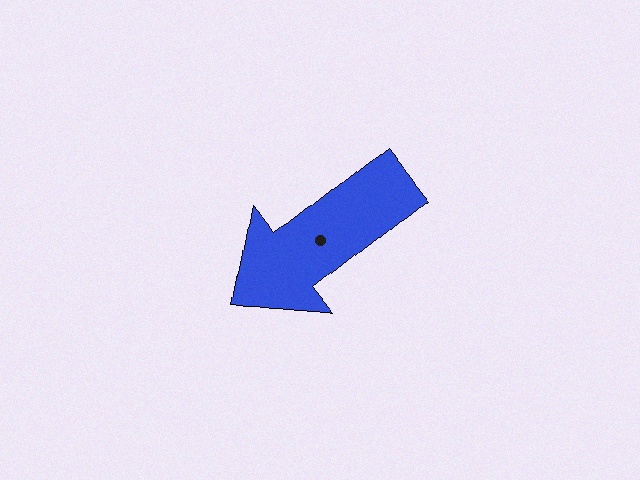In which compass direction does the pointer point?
Southwest.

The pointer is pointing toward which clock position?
Roughly 8 o'clock.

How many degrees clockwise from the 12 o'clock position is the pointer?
Approximately 231 degrees.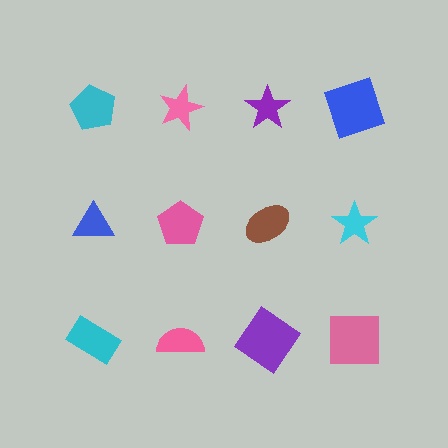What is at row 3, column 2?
A pink semicircle.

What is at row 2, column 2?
A pink pentagon.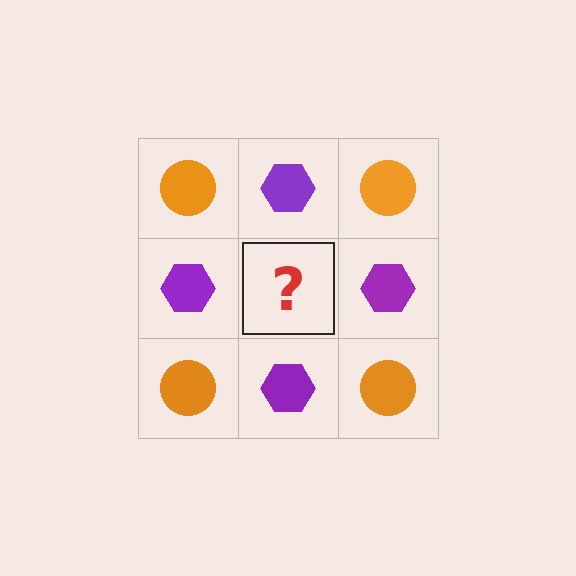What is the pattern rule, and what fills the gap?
The rule is that it alternates orange circle and purple hexagon in a checkerboard pattern. The gap should be filled with an orange circle.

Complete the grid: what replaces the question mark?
The question mark should be replaced with an orange circle.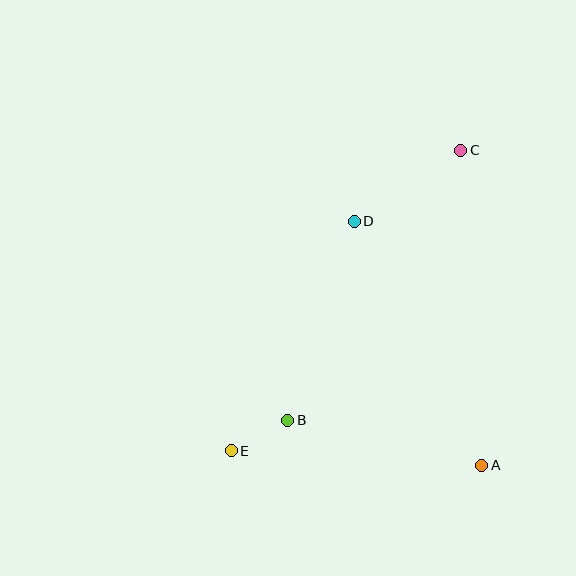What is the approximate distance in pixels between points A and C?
The distance between A and C is approximately 316 pixels.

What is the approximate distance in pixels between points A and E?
The distance between A and E is approximately 251 pixels.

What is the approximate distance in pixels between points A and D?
The distance between A and D is approximately 275 pixels.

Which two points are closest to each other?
Points B and E are closest to each other.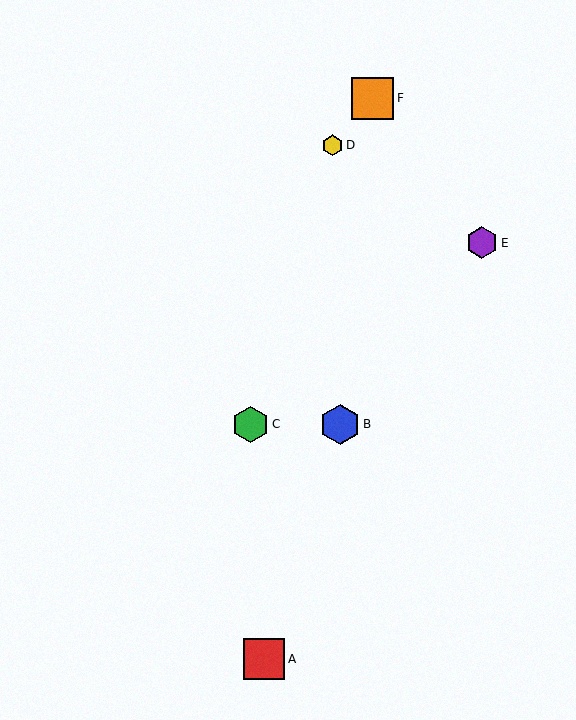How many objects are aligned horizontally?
2 objects (B, C) are aligned horizontally.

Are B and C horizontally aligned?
Yes, both are at y≈424.